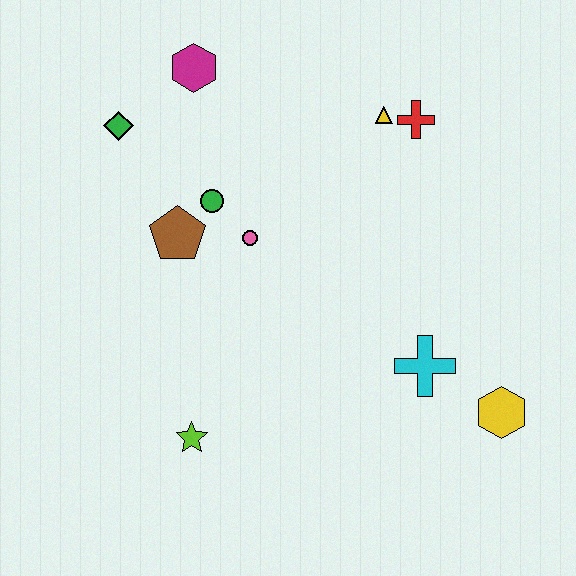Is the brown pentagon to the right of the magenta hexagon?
No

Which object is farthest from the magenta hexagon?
The yellow hexagon is farthest from the magenta hexagon.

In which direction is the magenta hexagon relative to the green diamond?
The magenta hexagon is to the right of the green diamond.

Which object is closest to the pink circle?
The green circle is closest to the pink circle.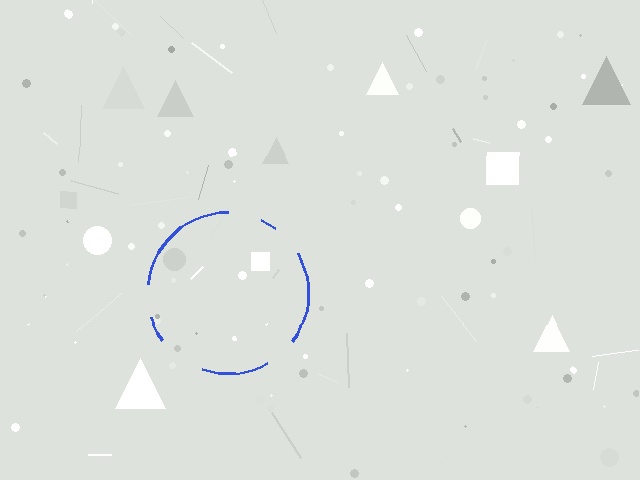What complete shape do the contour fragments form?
The contour fragments form a circle.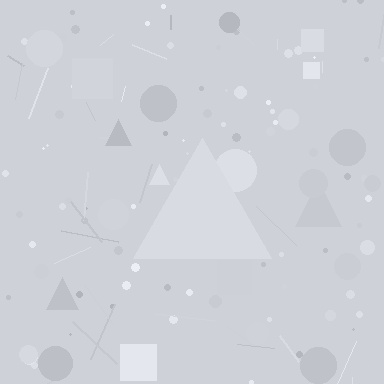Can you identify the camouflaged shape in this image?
The camouflaged shape is a triangle.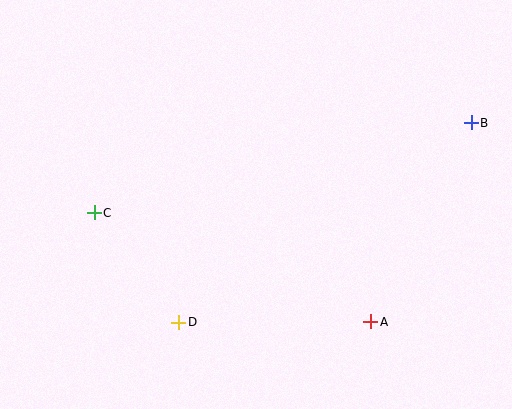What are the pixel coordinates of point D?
Point D is at (179, 322).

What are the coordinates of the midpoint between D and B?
The midpoint between D and B is at (325, 223).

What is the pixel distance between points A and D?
The distance between A and D is 192 pixels.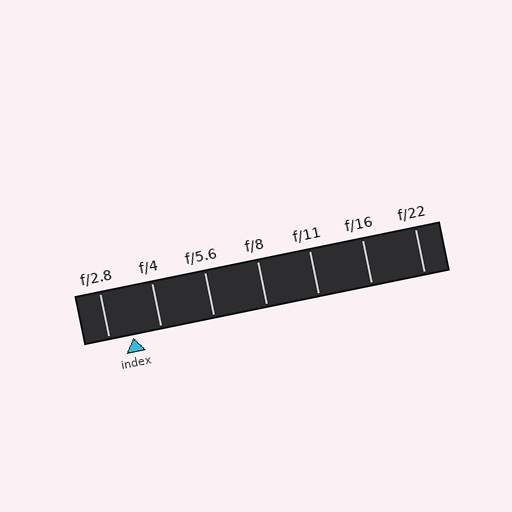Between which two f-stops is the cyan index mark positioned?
The index mark is between f/2.8 and f/4.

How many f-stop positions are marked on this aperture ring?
There are 7 f-stop positions marked.